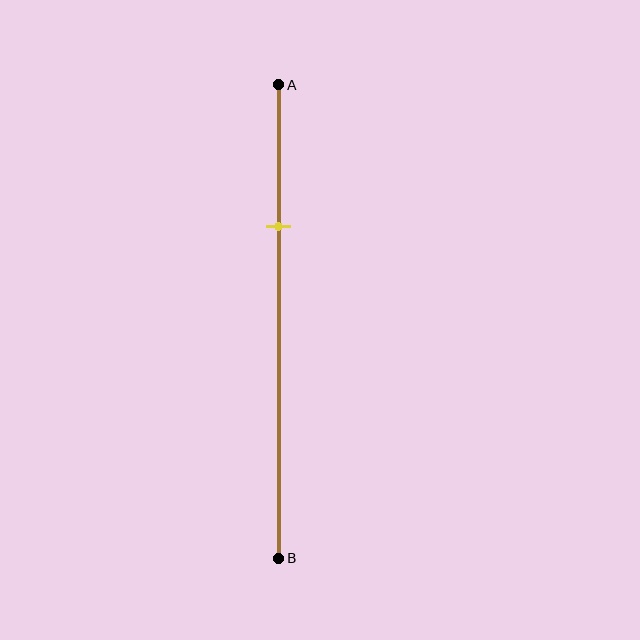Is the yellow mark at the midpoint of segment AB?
No, the mark is at about 30% from A, not at the 50% midpoint.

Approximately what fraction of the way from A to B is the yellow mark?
The yellow mark is approximately 30% of the way from A to B.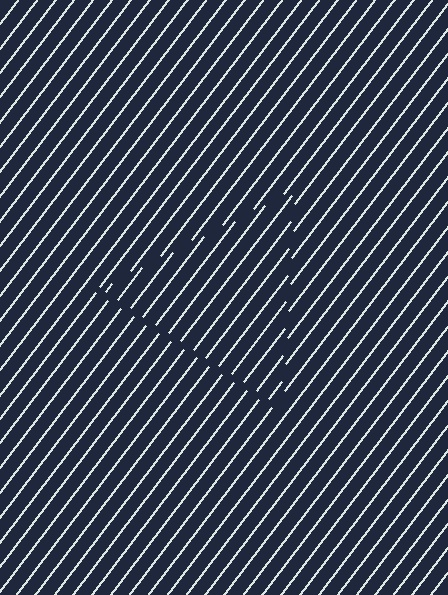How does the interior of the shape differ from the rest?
The interior of the shape contains the same grating, shifted by half a period — the contour is defined by the phase discontinuity where line-ends from the inner and outer gratings abut.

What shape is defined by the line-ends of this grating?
An illusory triangle. The interior of the shape contains the same grating, shifted by half a period — the contour is defined by the phase discontinuity where line-ends from the inner and outer gratings abut.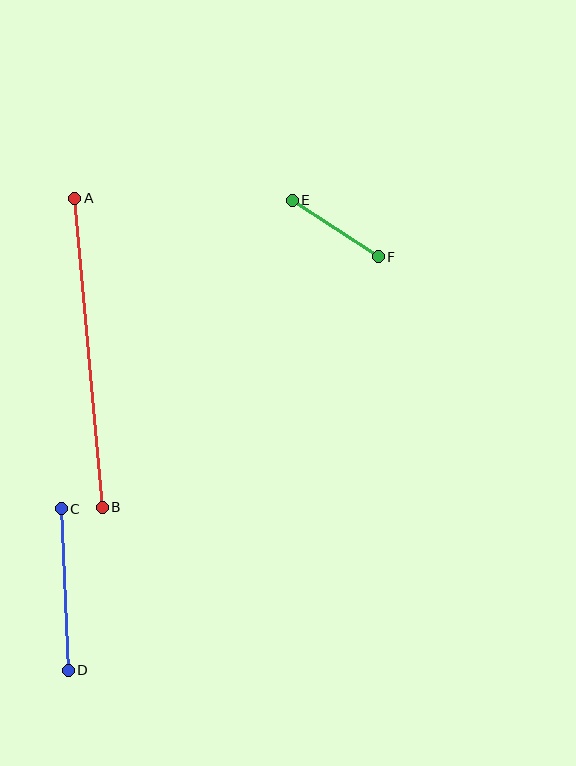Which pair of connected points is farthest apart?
Points A and B are farthest apart.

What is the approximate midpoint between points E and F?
The midpoint is at approximately (335, 229) pixels.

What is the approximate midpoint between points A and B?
The midpoint is at approximately (89, 353) pixels.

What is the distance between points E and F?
The distance is approximately 103 pixels.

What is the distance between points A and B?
The distance is approximately 310 pixels.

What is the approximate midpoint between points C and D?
The midpoint is at approximately (65, 590) pixels.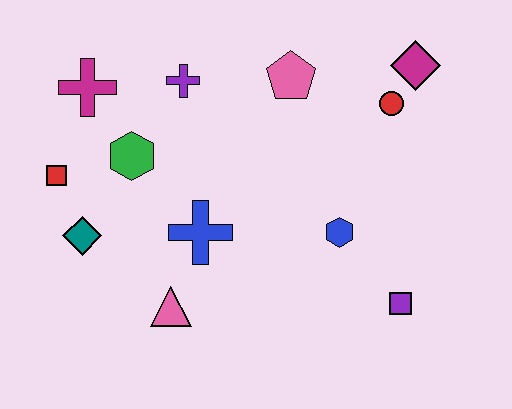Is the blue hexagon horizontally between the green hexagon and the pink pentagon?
No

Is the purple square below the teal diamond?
Yes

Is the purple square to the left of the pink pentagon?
No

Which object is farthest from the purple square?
The magenta cross is farthest from the purple square.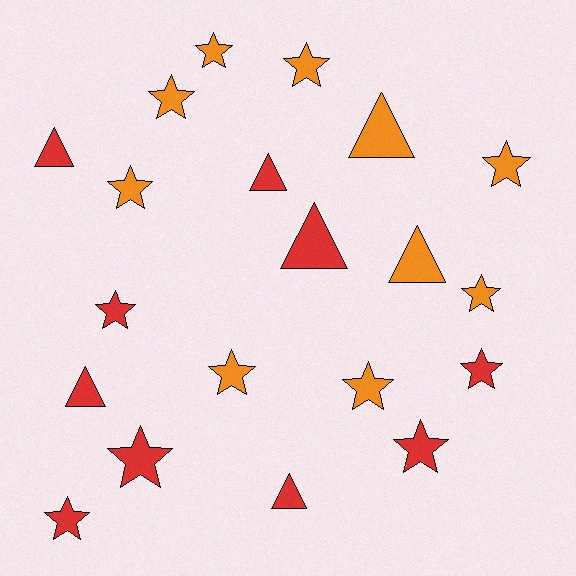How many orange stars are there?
There are 8 orange stars.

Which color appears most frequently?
Orange, with 10 objects.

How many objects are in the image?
There are 20 objects.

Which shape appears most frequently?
Star, with 13 objects.